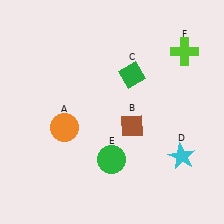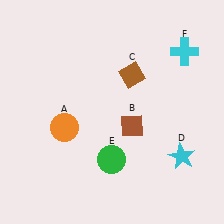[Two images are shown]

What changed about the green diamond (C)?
In Image 1, C is green. In Image 2, it changed to brown.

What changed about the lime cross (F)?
In Image 1, F is lime. In Image 2, it changed to cyan.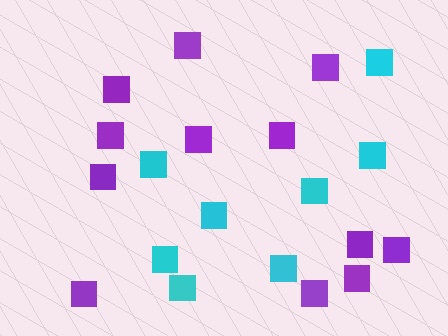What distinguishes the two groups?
There are 2 groups: one group of cyan squares (8) and one group of purple squares (12).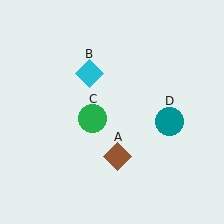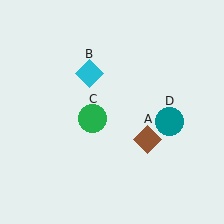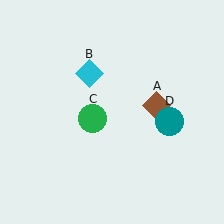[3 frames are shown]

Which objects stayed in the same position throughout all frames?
Cyan diamond (object B) and green circle (object C) and teal circle (object D) remained stationary.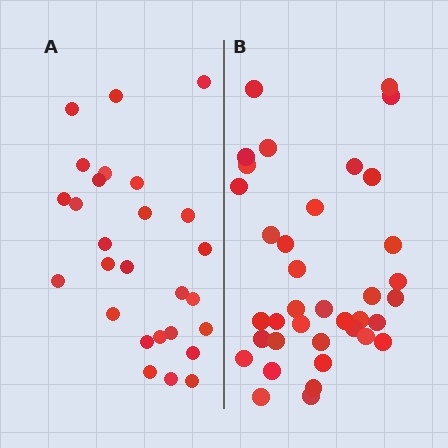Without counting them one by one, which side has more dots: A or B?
Region B (the right region) has more dots.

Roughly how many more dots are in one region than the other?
Region B has roughly 10 or so more dots than region A.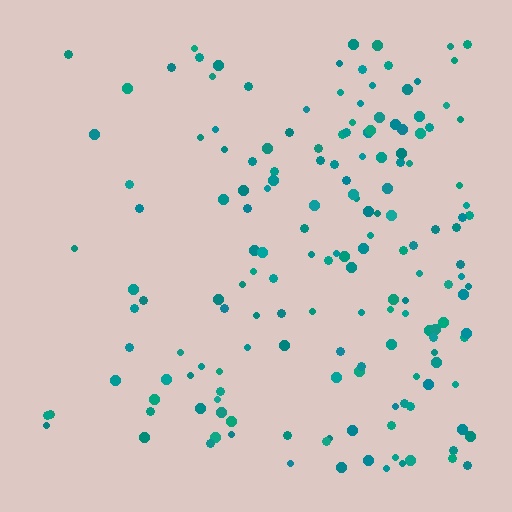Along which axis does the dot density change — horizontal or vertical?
Horizontal.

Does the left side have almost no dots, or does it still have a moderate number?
Still a moderate number, just noticeably fewer than the right.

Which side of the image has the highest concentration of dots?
The right.